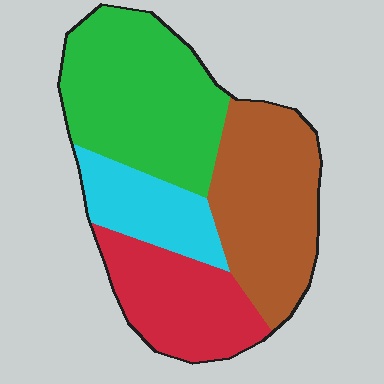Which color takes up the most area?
Green, at roughly 35%.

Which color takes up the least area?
Cyan, at roughly 15%.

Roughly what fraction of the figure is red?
Red takes up about one fifth (1/5) of the figure.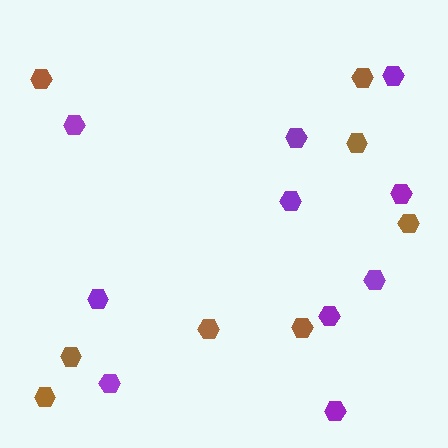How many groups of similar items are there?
There are 2 groups: one group of brown hexagons (8) and one group of purple hexagons (10).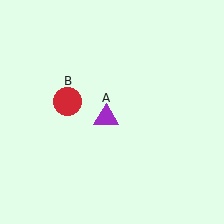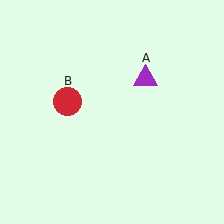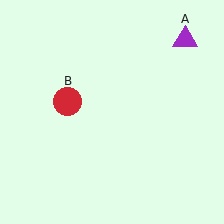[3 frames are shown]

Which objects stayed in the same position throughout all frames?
Red circle (object B) remained stationary.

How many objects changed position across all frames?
1 object changed position: purple triangle (object A).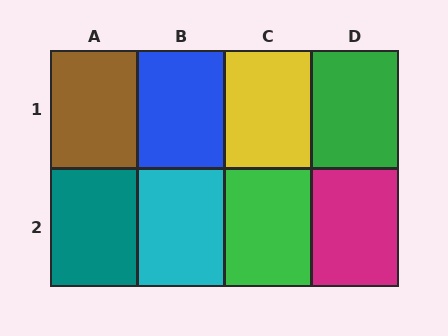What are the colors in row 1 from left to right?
Brown, blue, yellow, green.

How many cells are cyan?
1 cell is cyan.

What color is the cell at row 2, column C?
Green.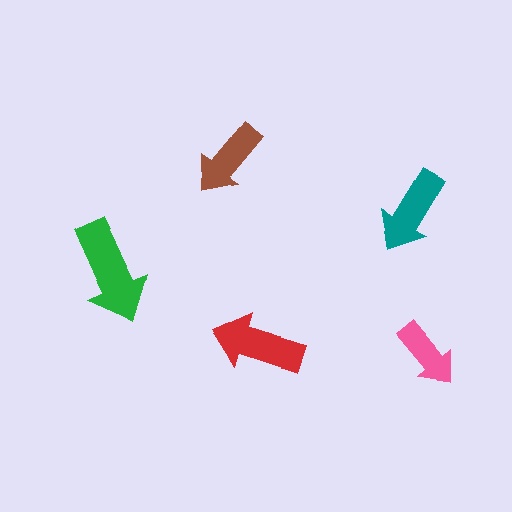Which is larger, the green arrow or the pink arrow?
The green one.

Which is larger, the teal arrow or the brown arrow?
The teal one.